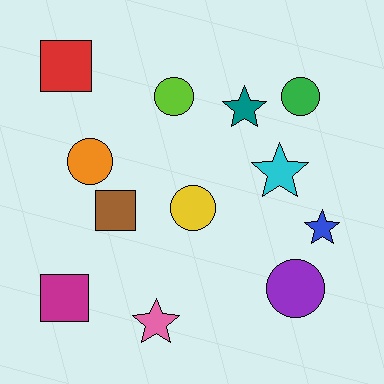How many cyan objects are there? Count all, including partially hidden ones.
There is 1 cyan object.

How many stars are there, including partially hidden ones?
There are 4 stars.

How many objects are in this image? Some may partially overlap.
There are 12 objects.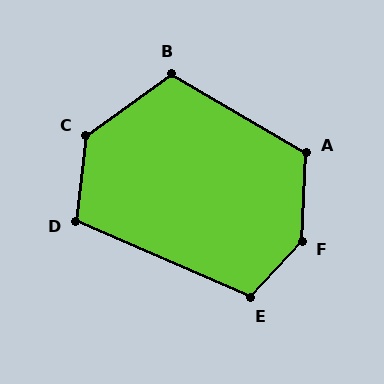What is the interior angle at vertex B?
Approximately 113 degrees (obtuse).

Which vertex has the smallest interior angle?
D, at approximately 107 degrees.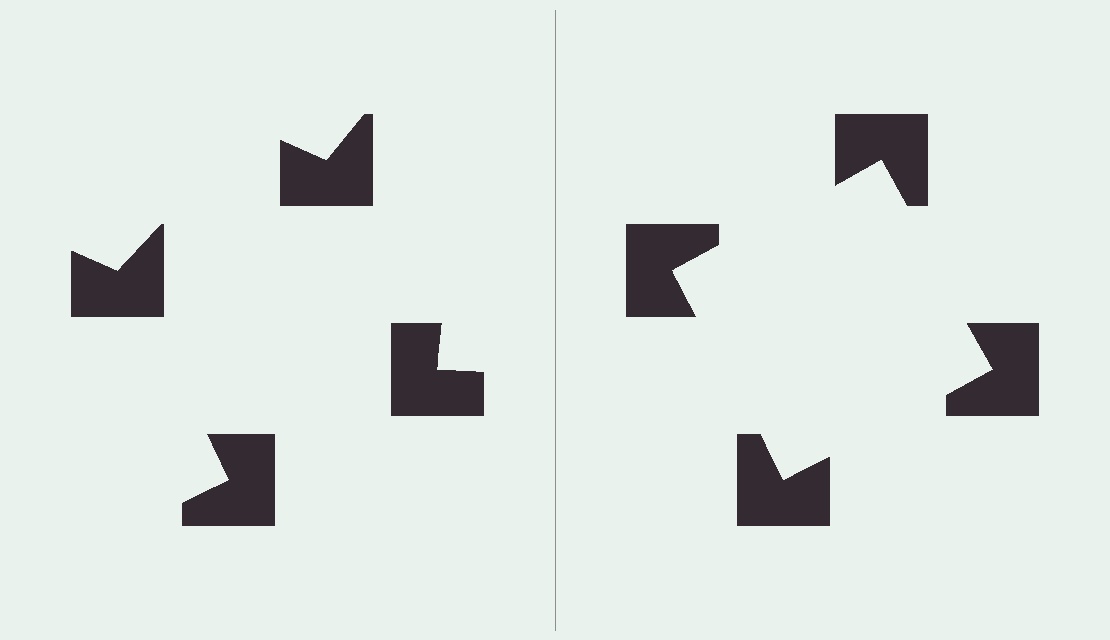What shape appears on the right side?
An illusory square.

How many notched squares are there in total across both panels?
8 — 4 on each side.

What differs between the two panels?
The notched squares are positioned identically on both sides; only the wedge orientations differ. On the right they align to a square; on the left they are misaligned.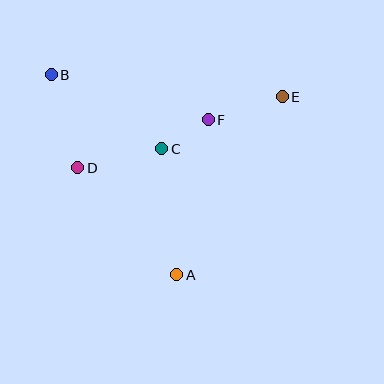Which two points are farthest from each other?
Points A and B are farthest from each other.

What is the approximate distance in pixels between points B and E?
The distance between B and E is approximately 232 pixels.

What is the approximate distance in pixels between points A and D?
The distance between A and D is approximately 146 pixels.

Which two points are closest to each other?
Points C and F are closest to each other.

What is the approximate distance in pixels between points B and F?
The distance between B and F is approximately 163 pixels.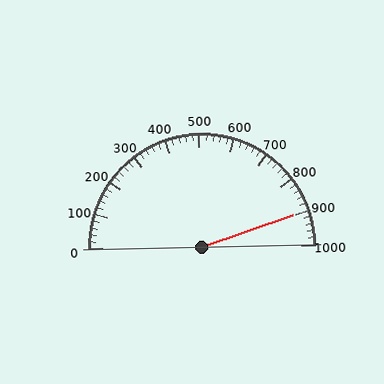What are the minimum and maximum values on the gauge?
The gauge ranges from 0 to 1000.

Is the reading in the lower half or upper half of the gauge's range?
The reading is in the upper half of the range (0 to 1000).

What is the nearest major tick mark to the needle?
The nearest major tick mark is 900.